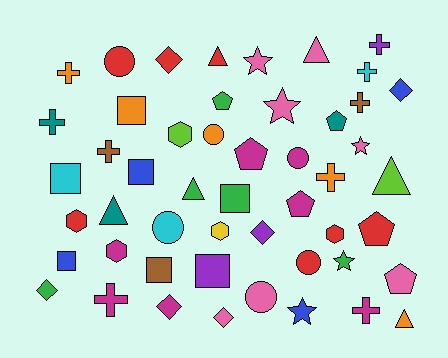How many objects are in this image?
There are 50 objects.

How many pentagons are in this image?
There are 6 pentagons.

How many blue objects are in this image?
There are 4 blue objects.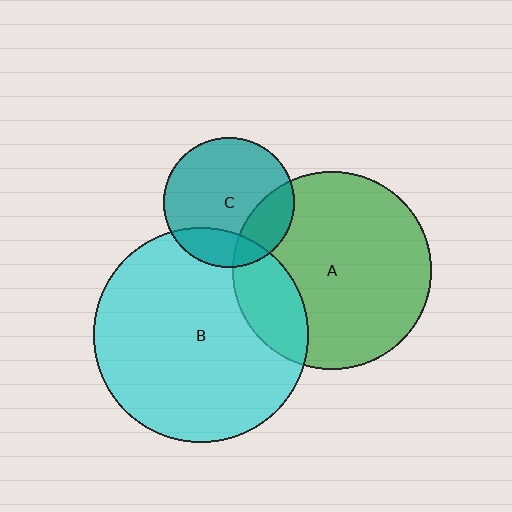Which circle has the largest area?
Circle B (cyan).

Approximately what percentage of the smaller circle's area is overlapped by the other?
Approximately 20%.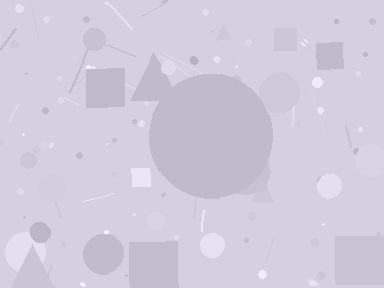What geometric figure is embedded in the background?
A circle is embedded in the background.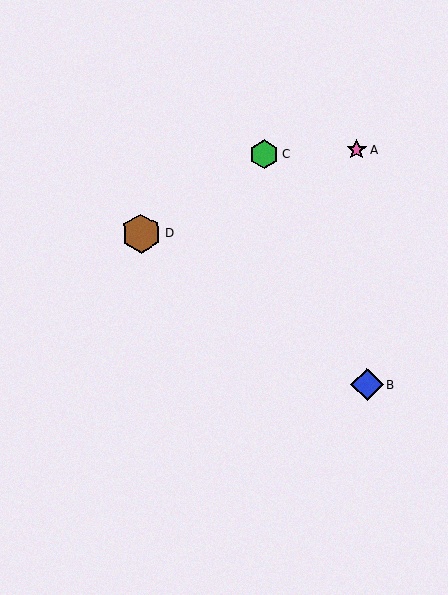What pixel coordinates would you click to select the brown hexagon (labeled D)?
Click at (141, 233) to select the brown hexagon D.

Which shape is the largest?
The brown hexagon (labeled D) is the largest.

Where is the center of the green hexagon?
The center of the green hexagon is at (264, 154).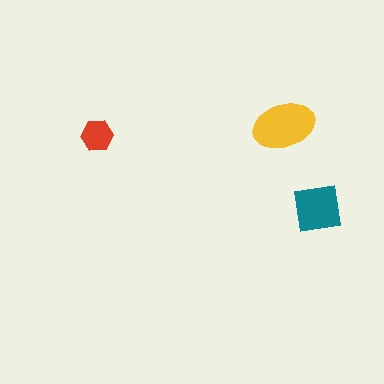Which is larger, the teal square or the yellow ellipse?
The yellow ellipse.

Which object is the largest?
The yellow ellipse.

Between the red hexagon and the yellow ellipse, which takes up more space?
The yellow ellipse.